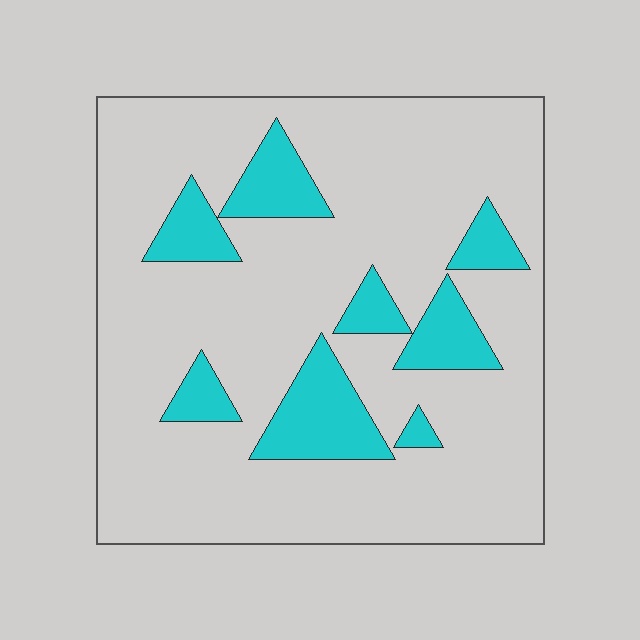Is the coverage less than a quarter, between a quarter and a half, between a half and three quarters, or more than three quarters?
Less than a quarter.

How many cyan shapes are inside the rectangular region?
8.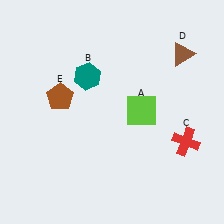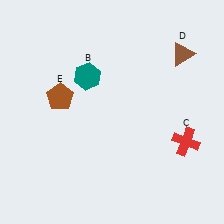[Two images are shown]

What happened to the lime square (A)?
The lime square (A) was removed in Image 2. It was in the top-right area of Image 1.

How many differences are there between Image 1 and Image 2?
There is 1 difference between the two images.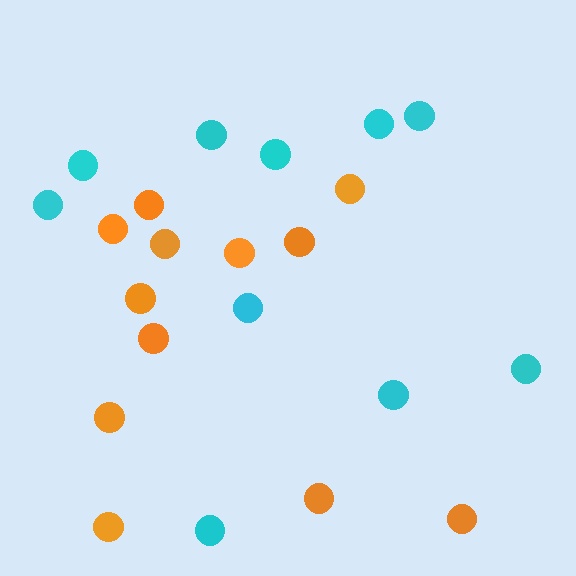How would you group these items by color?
There are 2 groups: one group of cyan circles (10) and one group of orange circles (12).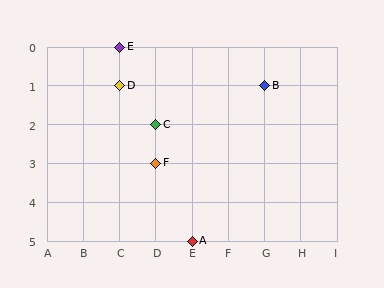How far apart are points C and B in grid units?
Points C and B are 3 columns and 1 row apart (about 3.2 grid units diagonally).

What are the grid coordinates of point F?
Point F is at grid coordinates (D, 3).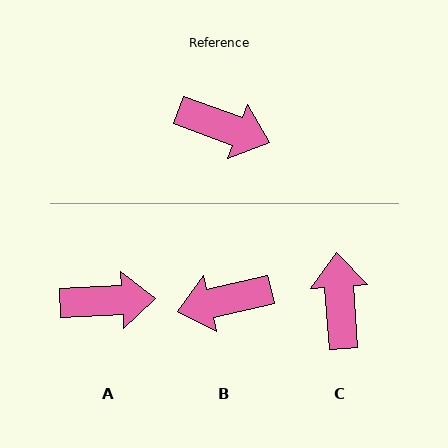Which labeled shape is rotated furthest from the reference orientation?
B, about 147 degrees away.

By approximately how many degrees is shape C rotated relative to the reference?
Approximately 114 degrees counter-clockwise.